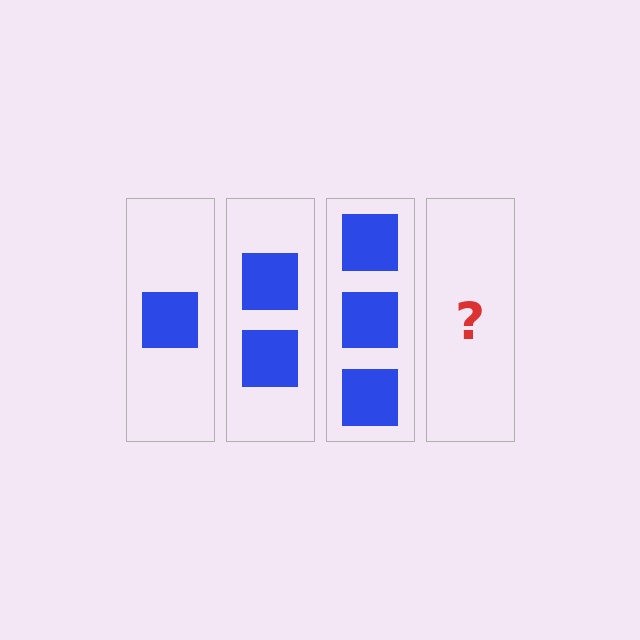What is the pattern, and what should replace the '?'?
The pattern is that each step adds one more square. The '?' should be 4 squares.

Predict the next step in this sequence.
The next step is 4 squares.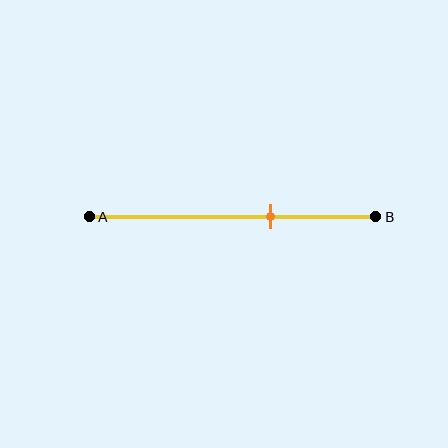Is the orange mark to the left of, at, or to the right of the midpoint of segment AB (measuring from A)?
The orange mark is to the right of the midpoint of segment AB.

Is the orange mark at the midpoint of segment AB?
No, the mark is at about 65% from A, not at the 50% midpoint.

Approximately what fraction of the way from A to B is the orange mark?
The orange mark is approximately 65% of the way from A to B.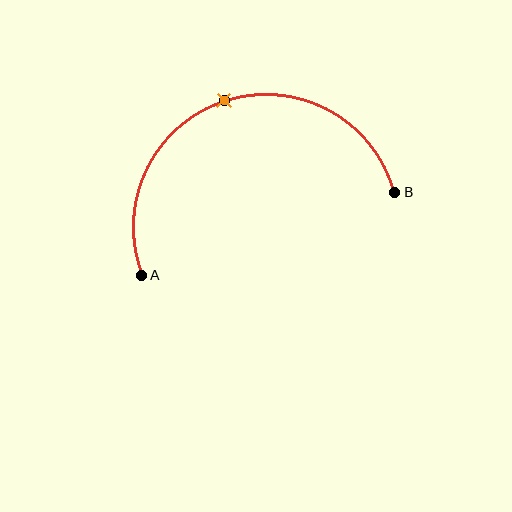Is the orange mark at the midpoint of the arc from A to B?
Yes. The orange mark lies on the arc at equal arc-length from both A and B — it is the arc midpoint.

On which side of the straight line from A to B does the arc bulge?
The arc bulges above the straight line connecting A and B.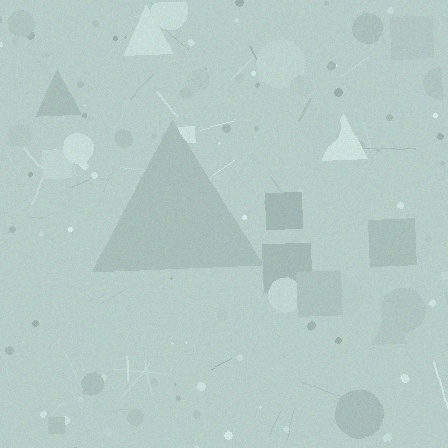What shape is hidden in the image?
A triangle is hidden in the image.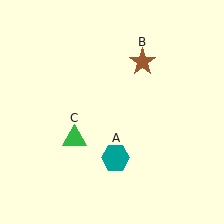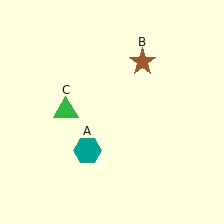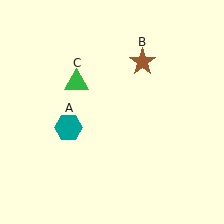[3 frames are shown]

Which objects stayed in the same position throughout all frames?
Brown star (object B) remained stationary.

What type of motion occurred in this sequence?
The teal hexagon (object A), green triangle (object C) rotated clockwise around the center of the scene.